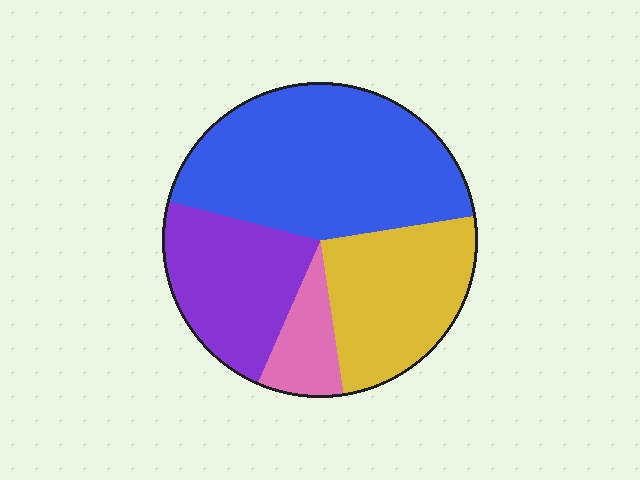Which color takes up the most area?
Blue, at roughly 45%.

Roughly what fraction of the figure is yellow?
Yellow covers about 25% of the figure.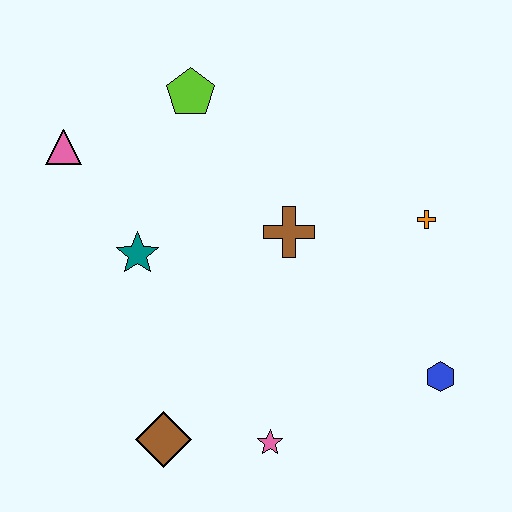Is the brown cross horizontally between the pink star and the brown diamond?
No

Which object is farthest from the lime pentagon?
The blue hexagon is farthest from the lime pentagon.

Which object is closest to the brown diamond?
The pink star is closest to the brown diamond.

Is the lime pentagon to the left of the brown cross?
Yes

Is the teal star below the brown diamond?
No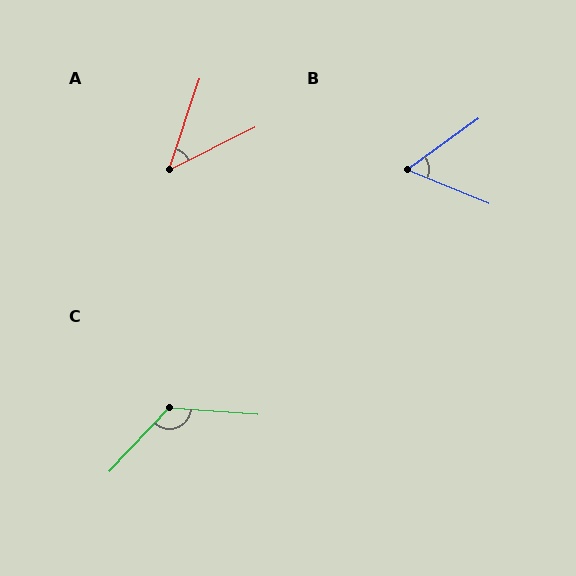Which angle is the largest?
C, at approximately 129 degrees.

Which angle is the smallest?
A, at approximately 45 degrees.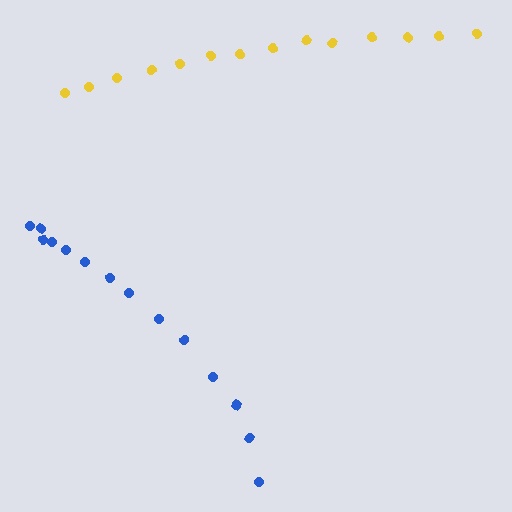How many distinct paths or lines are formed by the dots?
There are 2 distinct paths.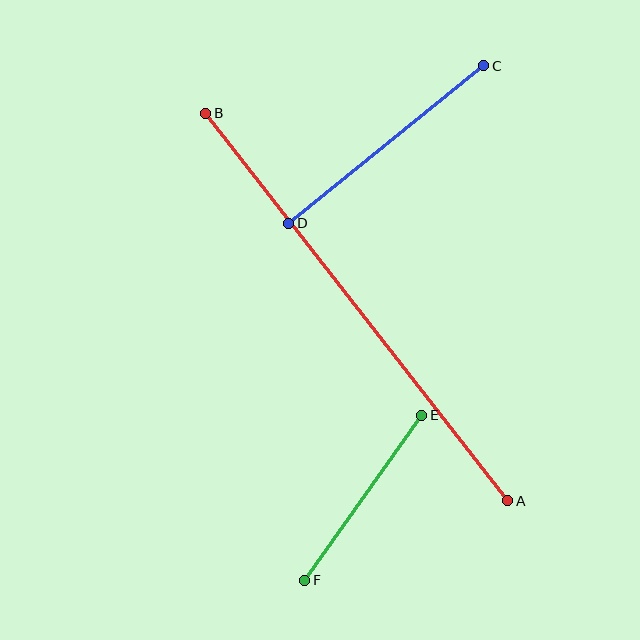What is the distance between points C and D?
The distance is approximately 251 pixels.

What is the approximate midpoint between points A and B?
The midpoint is at approximately (357, 307) pixels.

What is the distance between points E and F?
The distance is approximately 202 pixels.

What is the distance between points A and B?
The distance is approximately 491 pixels.